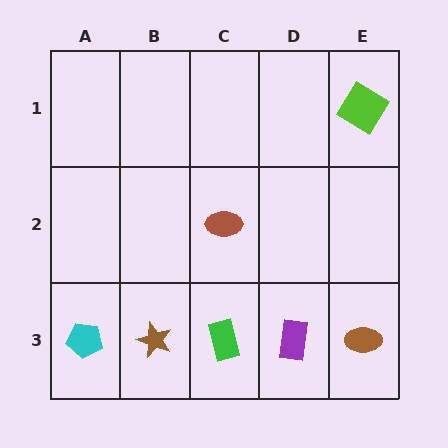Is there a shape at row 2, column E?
No, that cell is empty.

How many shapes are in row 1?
1 shape.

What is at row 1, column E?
A lime diamond.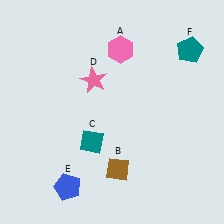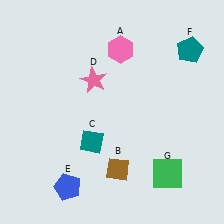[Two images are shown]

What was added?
A green square (G) was added in Image 2.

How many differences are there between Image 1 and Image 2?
There is 1 difference between the two images.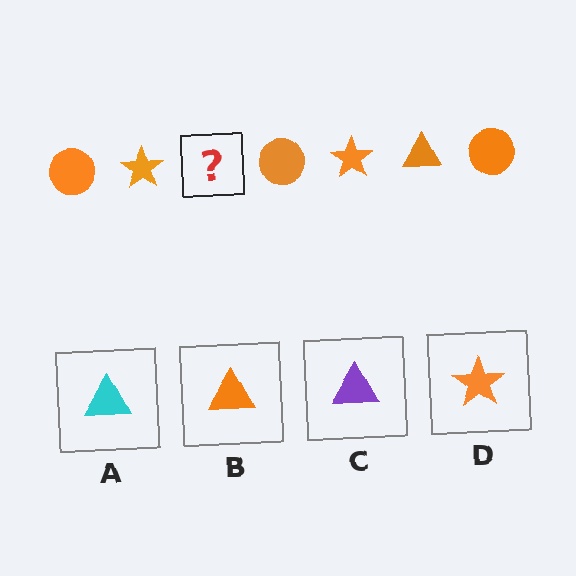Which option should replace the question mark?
Option B.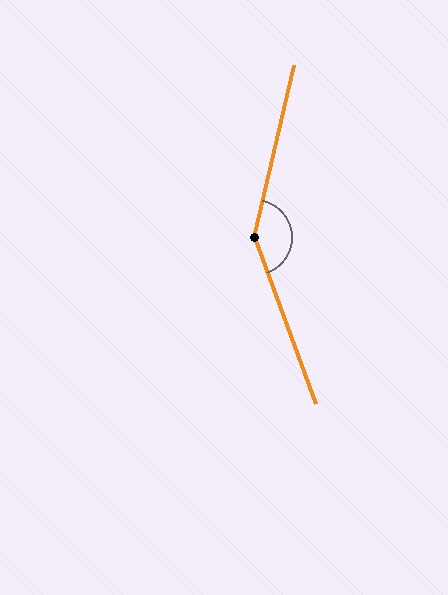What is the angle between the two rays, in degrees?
Approximately 147 degrees.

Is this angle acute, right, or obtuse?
It is obtuse.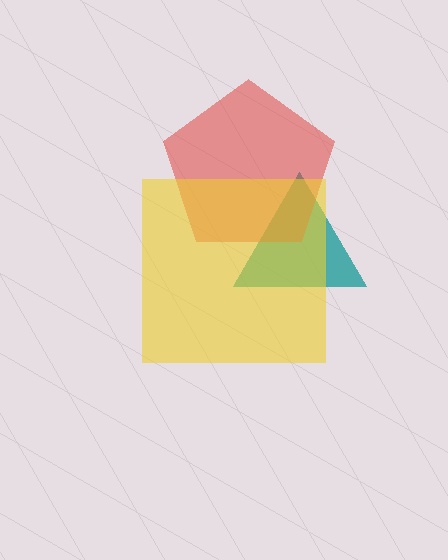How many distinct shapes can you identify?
There are 3 distinct shapes: a teal triangle, a red pentagon, a yellow square.